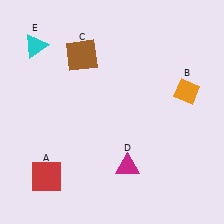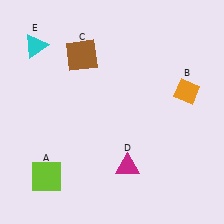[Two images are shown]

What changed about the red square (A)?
In Image 1, A is red. In Image 2, it changed to lime.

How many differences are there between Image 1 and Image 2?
There is 1 difference between the two images.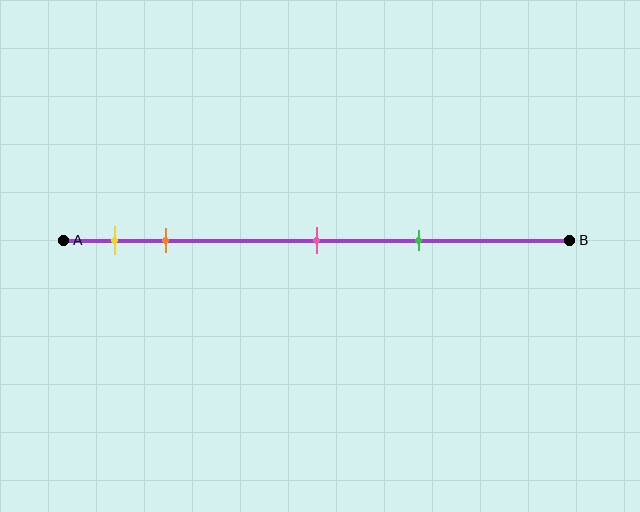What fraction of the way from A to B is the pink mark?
The pink mark is approximately 50% (0.5) of the way from A to B.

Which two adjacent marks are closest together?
The yellow and orange marks are the closest adjacent pair.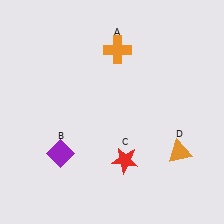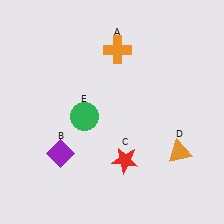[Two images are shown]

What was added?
A green circle (E) was added in Image 2.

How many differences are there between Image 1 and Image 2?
There is 1 difference between the two images.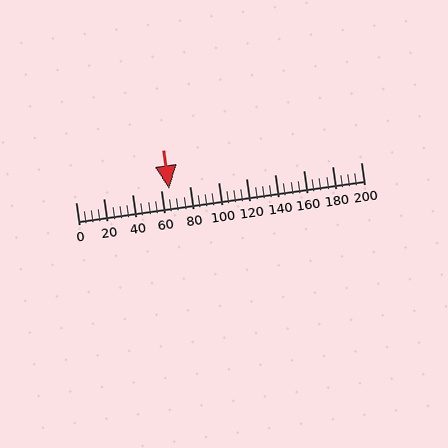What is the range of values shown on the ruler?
The ruler shows values from 0 to 200.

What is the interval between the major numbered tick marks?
The major tick marks are spaced 20 units apart.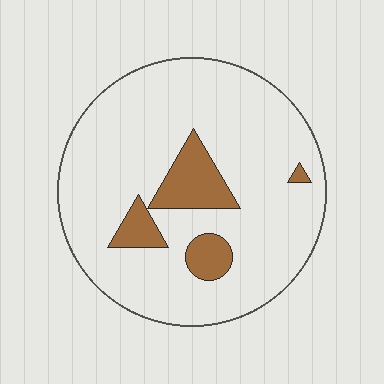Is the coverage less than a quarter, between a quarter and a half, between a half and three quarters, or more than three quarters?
Less than a quarter.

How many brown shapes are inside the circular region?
4.